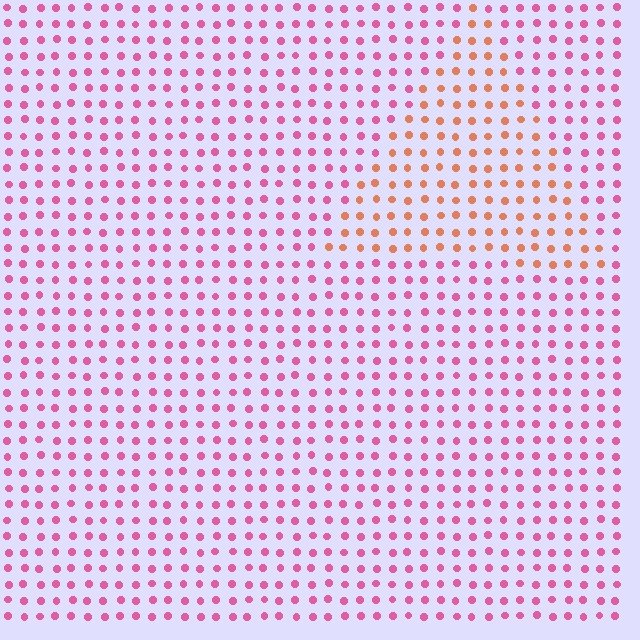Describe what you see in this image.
The image is filled with small pink elements in a uniform arrangement. A triangle-shaped region is visible where the elements are tinted to a slightly different hue, forming a subtle color boundary.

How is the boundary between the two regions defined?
The boundary is defined purely by a slight shift in hue (about 46 degrees). Spacing, size, and orientation are identical on both sides.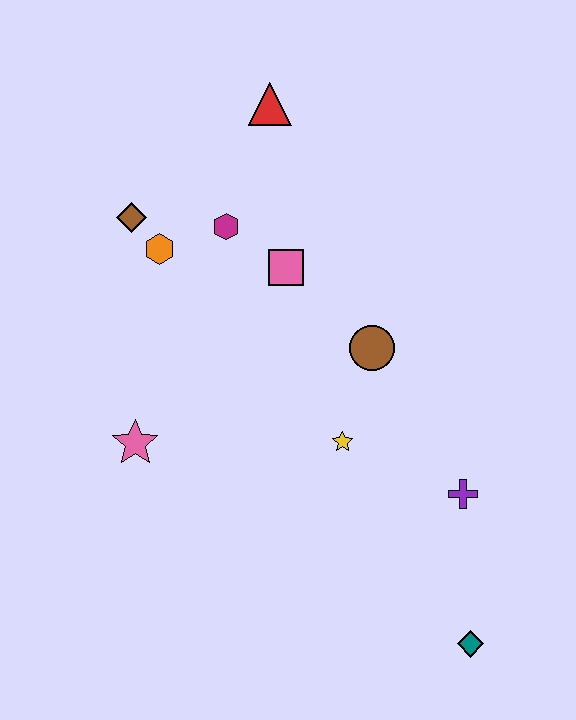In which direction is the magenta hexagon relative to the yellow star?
The magenta hexagon is above the yellow star.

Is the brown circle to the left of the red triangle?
No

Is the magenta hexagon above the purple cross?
Yes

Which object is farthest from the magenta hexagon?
The teal diamond is farthest from the magenta hexagon.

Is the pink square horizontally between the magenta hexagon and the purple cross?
Yes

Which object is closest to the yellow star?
The brown circle is closest to the yellow star.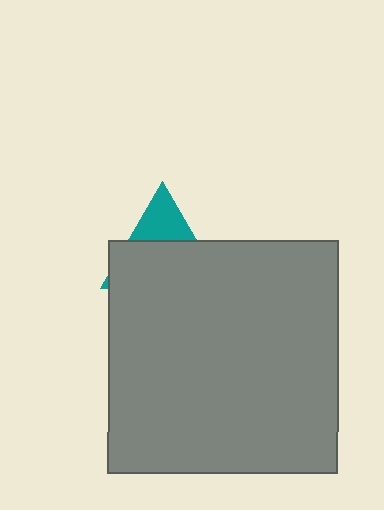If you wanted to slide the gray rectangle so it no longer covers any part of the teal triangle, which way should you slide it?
Slide it down — that is the most direct way to separate the two shapes.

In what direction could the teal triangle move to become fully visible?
The teal triangle could move up. That would shift it out from behind the gray rectangle entirely.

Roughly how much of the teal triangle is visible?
A small part of it is visible (roughly 30%).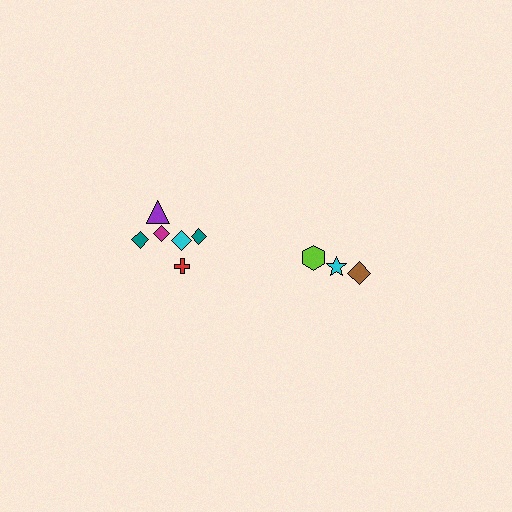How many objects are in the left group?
There are 6 objects.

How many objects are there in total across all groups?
There are 9 objects.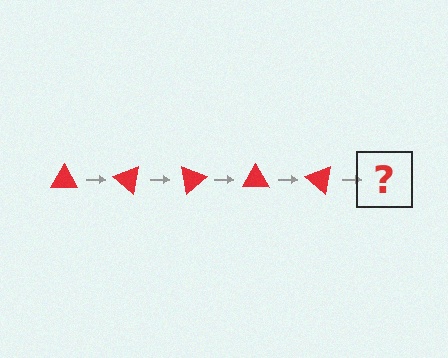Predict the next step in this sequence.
The next step is a red triangle rotated 200 degrees.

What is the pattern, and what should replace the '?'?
The pattern is that the triangle rotates 40 degrees each step. The '?' should be a red triangle rotated 200 degrees.